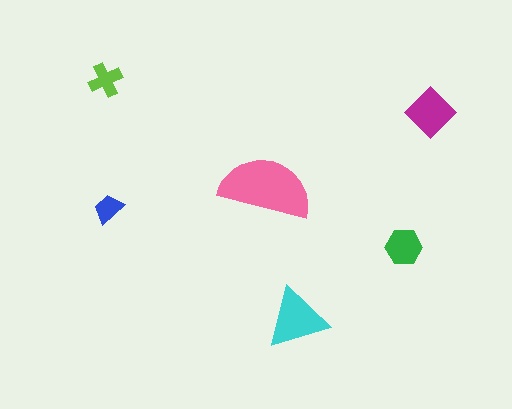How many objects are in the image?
There are 6 objects in the image.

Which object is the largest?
The pink semicircle.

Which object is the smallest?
The blue trapezoid.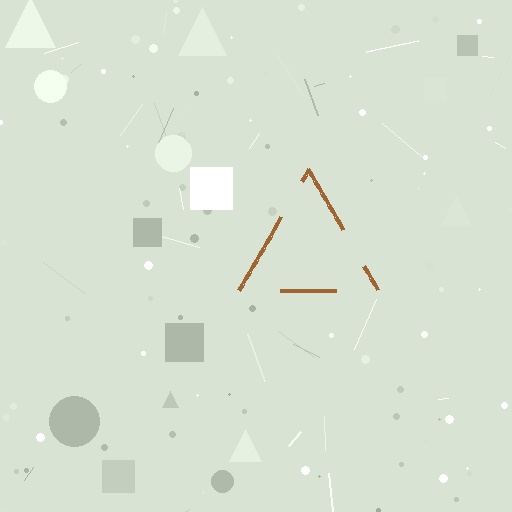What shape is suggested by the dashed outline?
The dashed outline suggests a triangle.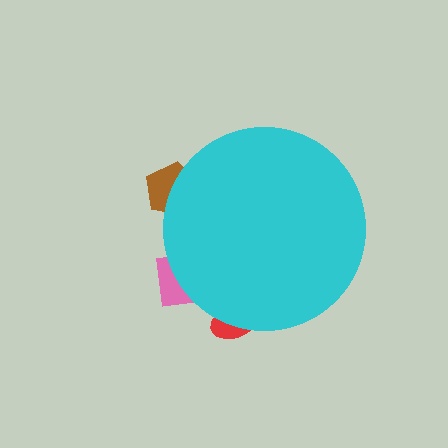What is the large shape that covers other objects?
A cyan circle.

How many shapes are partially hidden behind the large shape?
3 shapes are partially hidden.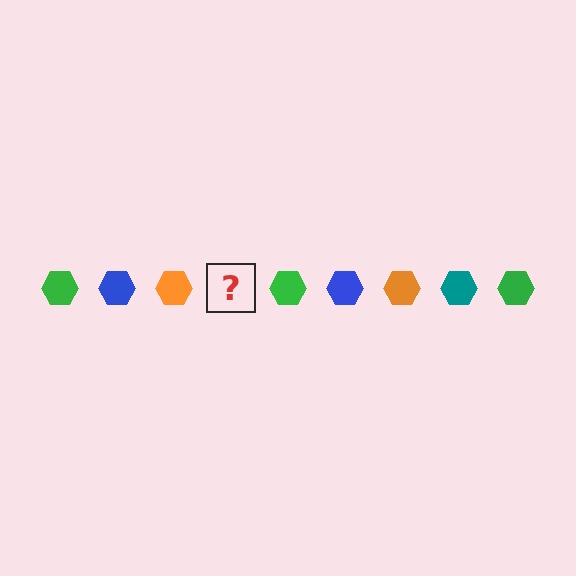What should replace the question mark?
The question mark should be replaced with a teal hexagon.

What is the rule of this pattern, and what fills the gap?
The rule is that the pattern cycles through green, blue, orange, teal hexagons. The gap should be filled with a teal hexagon.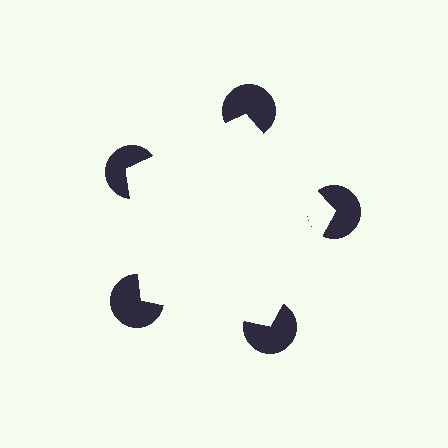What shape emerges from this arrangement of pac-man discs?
An illusory pentagon — its edges are inferred from the aligned wedge cuts in the pac-man discs, not physically drawn.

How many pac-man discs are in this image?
There are 5 — one at each vertex of the illusory pentagon.